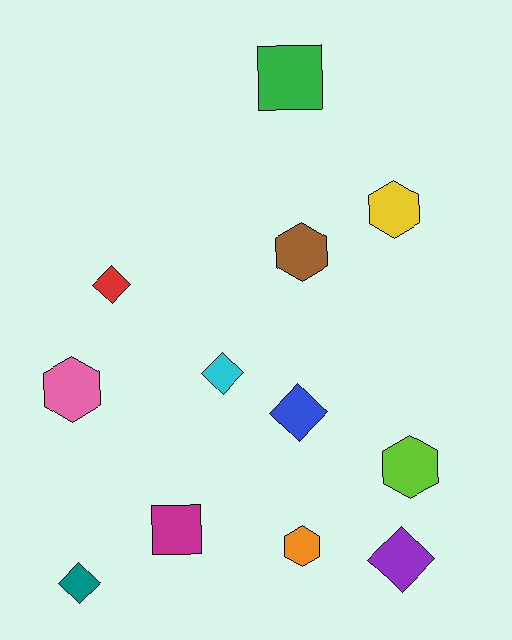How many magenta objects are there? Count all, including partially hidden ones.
There is 1 magenta object.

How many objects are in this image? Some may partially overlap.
There are 12 objects.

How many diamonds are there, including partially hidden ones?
There are 5 diamonds.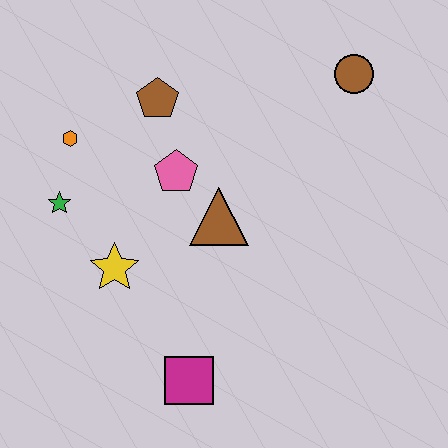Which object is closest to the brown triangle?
The pink pentagon is closest to the brown triangle.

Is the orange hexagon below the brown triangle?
No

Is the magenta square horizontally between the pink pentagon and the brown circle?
Yes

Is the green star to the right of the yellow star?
No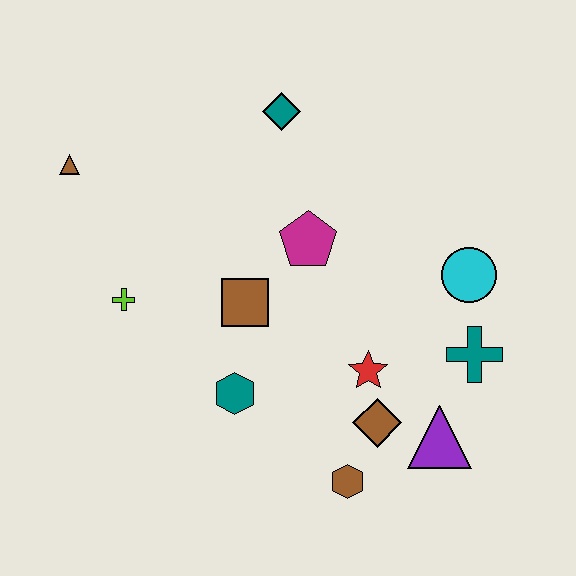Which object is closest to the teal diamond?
The magenta pentagon is closest to the teal diamond.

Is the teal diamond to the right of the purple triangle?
No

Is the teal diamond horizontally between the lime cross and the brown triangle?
No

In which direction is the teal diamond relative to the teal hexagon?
The teal diamond is above the teal hexagon.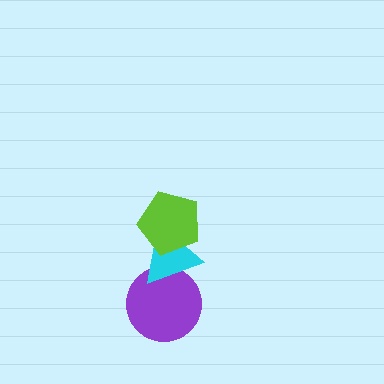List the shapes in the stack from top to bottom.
From top to bottom: the lime pentagon, the cyan triangle, the purple circle.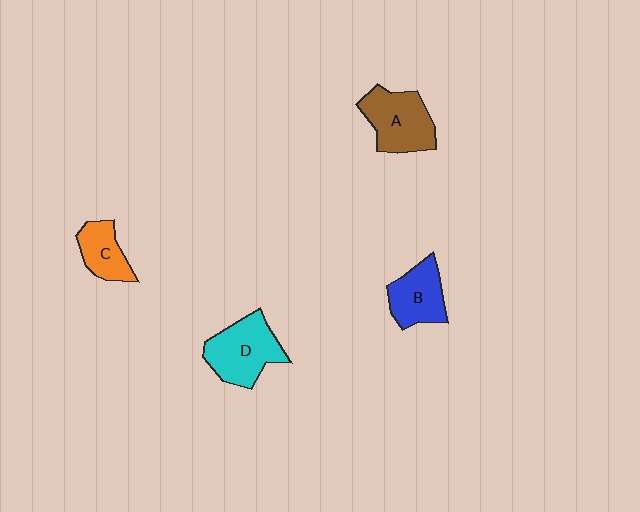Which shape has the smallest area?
Shape C (orange).